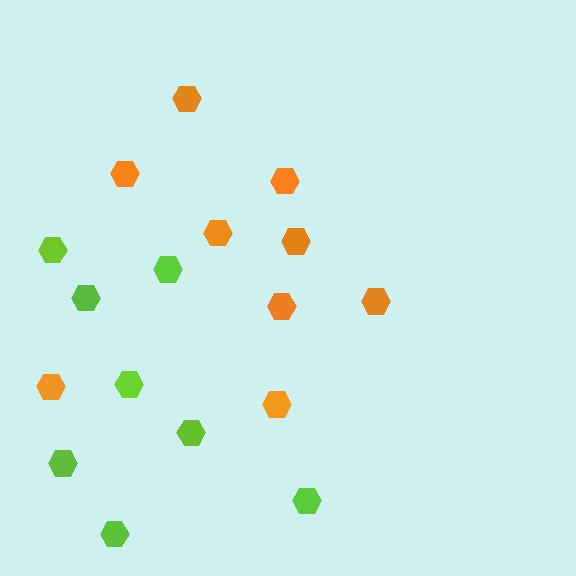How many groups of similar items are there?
There are 2 groups: one group of lime hexagons (8) and one group of orange hexagons (9).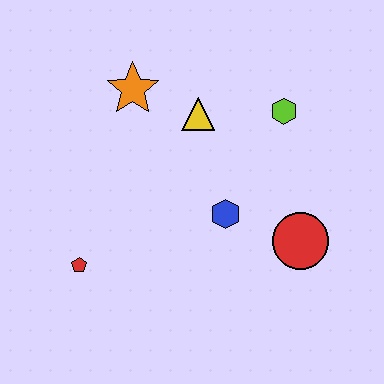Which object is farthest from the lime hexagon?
The red pentagon is farthest from the lime hexagon.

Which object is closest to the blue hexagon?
The red circle is closest to the blue hexagon.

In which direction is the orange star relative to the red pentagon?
The orange star is above the red pentagon.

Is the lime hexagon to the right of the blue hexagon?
Yes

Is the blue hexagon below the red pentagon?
No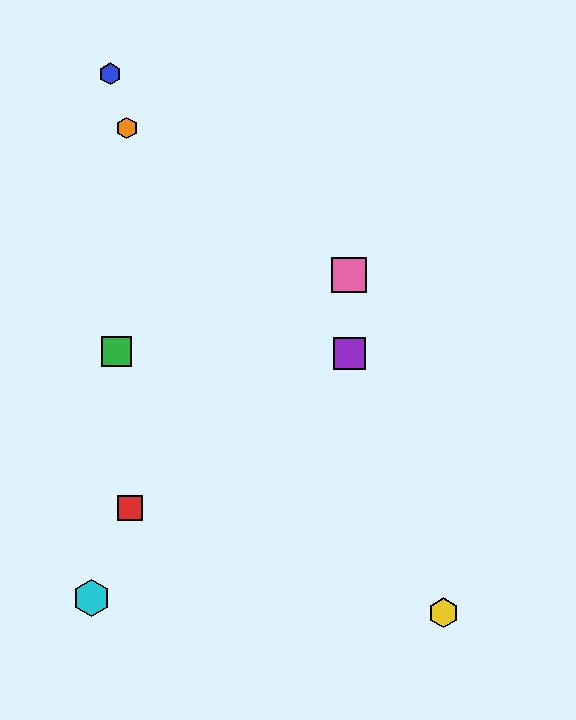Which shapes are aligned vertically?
The purple square, the pink square are aligned vertically.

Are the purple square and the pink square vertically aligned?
Yes, both are at x≈349.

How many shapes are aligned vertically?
2 shapes (the purple square, the pink square) are aligned vertically.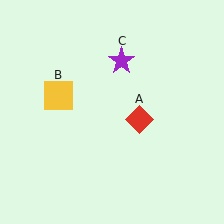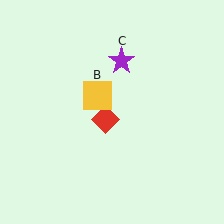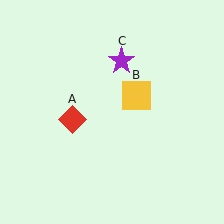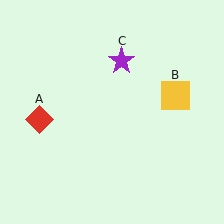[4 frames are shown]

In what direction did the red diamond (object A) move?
The red diamond (object A) moved left.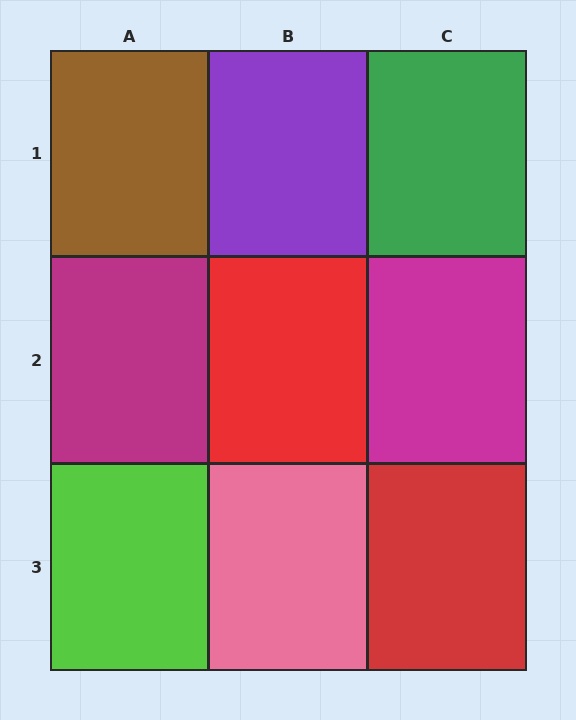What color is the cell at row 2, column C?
Magenta.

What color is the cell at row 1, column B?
Purple.